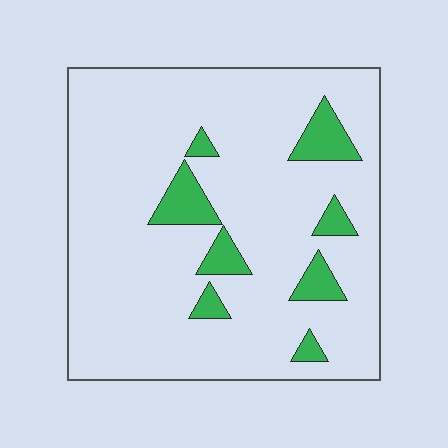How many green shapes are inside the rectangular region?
8.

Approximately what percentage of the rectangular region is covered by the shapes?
Approximately 10%.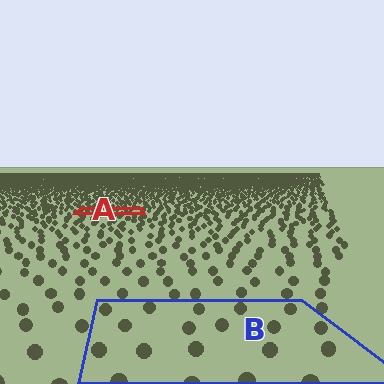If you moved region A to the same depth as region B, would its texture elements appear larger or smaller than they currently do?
They would appear larger. At a closer depth, the same texture elements are projected at a bigger on-screen size.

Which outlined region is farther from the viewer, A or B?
Region A is farther from the viewer — the texture elements inside it appear smaller and more densely packed.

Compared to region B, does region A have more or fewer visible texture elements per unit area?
Region A has more texture elements per unit area — they are packed more densely because it is farther away.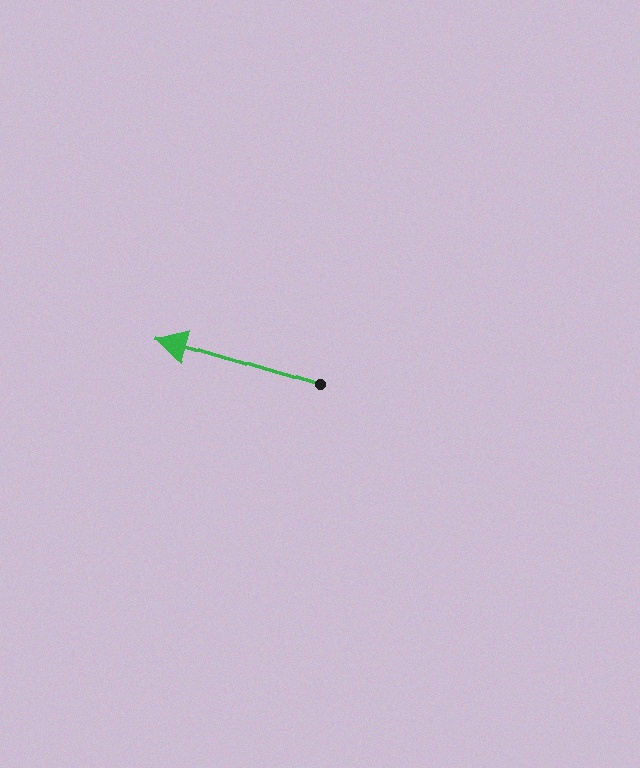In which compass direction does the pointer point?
West.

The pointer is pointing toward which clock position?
Roughly 10 o'clock.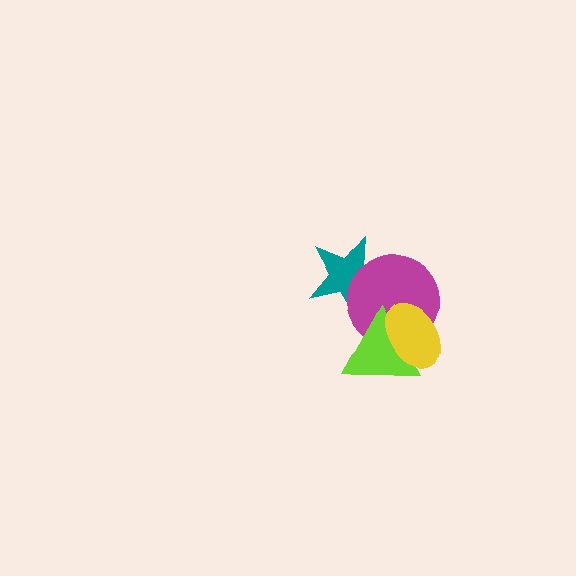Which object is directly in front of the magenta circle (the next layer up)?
The lime triangle is directly in front of the magenta circle.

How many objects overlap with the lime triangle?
2 objects overlap with the lime triangle.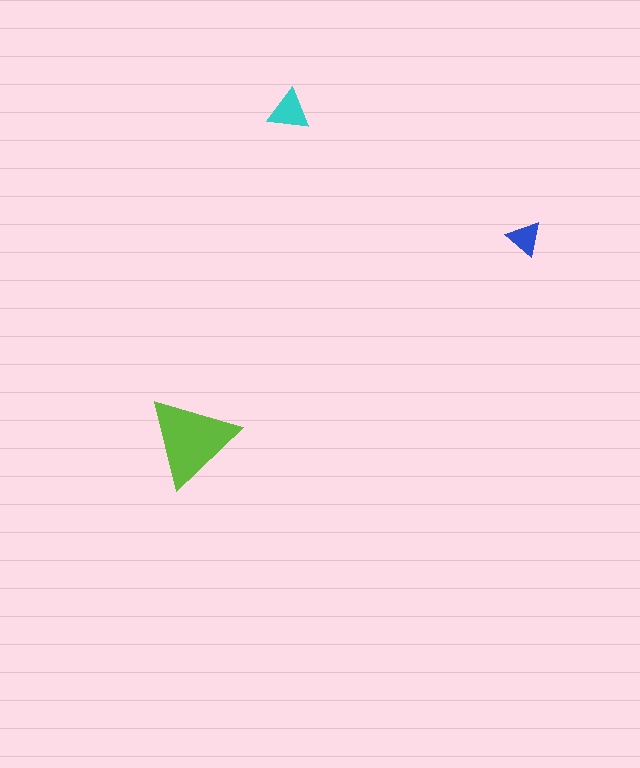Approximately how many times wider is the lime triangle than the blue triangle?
About 2.5 times wider.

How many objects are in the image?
There are 3 objects in the image.